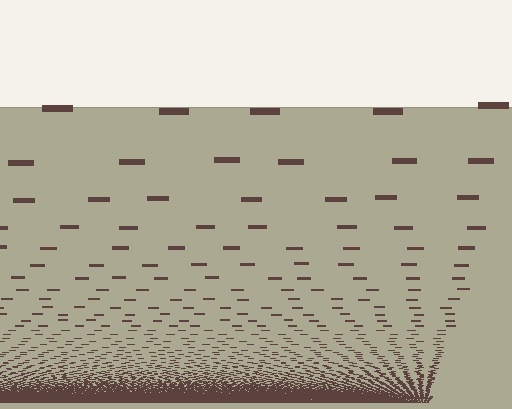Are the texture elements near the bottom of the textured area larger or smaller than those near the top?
Smaller. The gradient is inverted — elements near the bottom are smaller and denser.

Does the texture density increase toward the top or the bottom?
Density increases toward the bottom.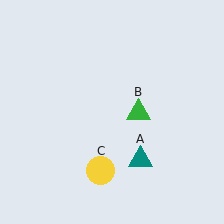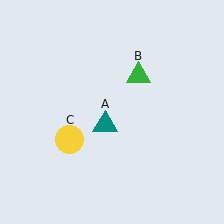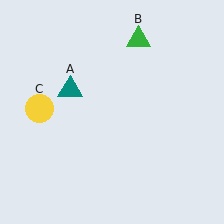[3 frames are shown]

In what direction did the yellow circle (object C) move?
The yellow circle (object C) moved up and to the left.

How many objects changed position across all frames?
3 objects changed position: teal triangle (object A), green triangle (object B), yellow circle (object C).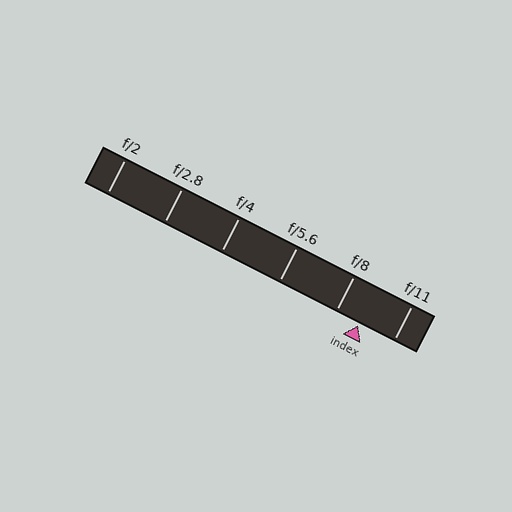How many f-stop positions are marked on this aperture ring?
There are 6 f-stop positions marked.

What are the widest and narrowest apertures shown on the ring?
The widest aperture shown is f/2 and the narrowest is f/11.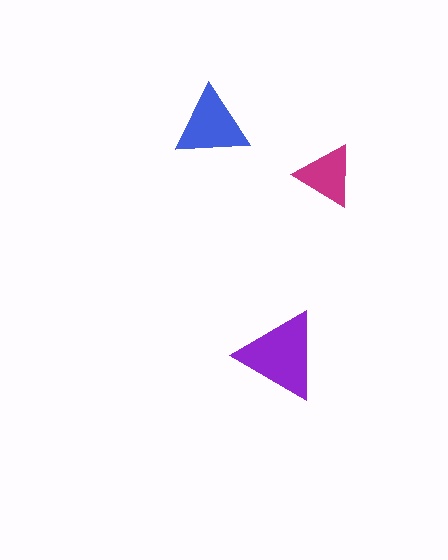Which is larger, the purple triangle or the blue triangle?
The purple one.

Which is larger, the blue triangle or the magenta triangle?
The blue one.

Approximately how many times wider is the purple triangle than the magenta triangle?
About 1.5 times wider.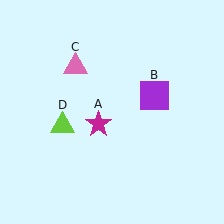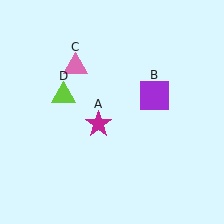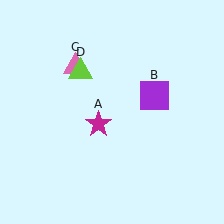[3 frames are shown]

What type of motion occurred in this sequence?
The lime triangle (object D) rotated clockwise around the center of the scene.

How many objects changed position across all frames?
1 object changed position: lime triangle (object D).